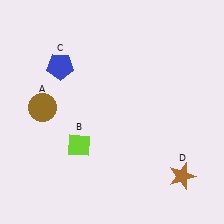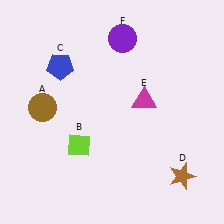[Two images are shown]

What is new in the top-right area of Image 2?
A magenta triangle (E) was added in the top-right area of Image 2.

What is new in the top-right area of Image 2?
A purple circle (F) was added in the top-right area of Image 2.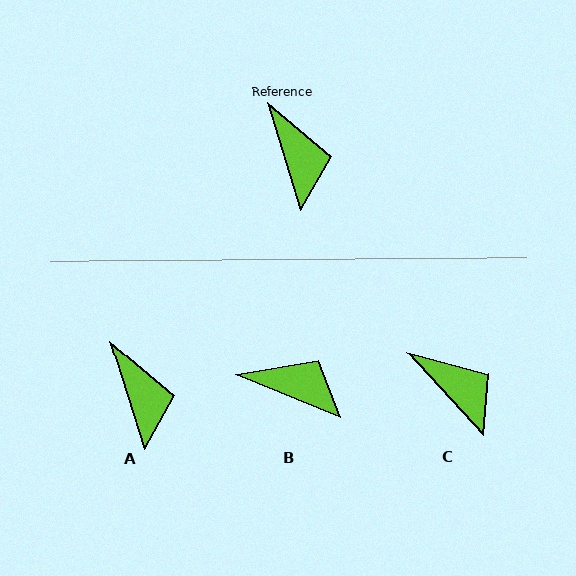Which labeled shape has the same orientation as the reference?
A.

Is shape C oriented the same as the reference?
No, it is off by about 26 degrees.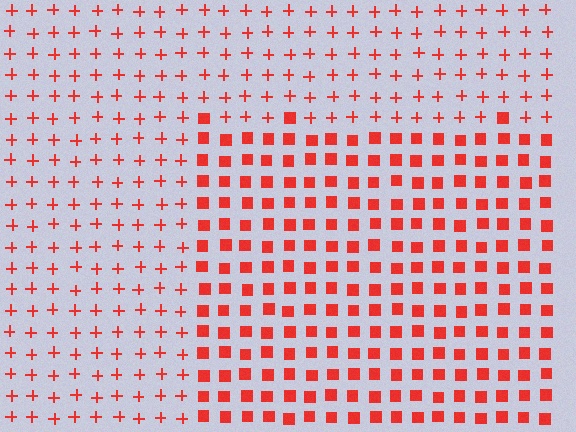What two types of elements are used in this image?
The image uses squares inside the rectangle region and plus signs outside it.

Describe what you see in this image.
The image is filled with small red elements arranged in a uniform grid. A rectangle-shaped region contains squares, while the surrounding area contains plus signs. The boundary is defined purely by the change in element shape.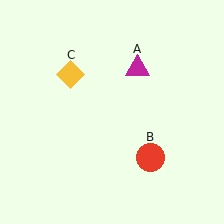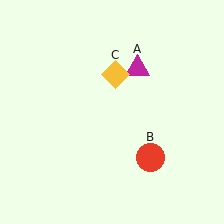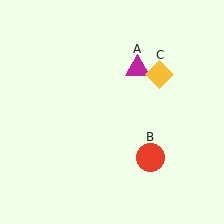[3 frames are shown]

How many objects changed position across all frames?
1 object changed position: yellow diamond (object C).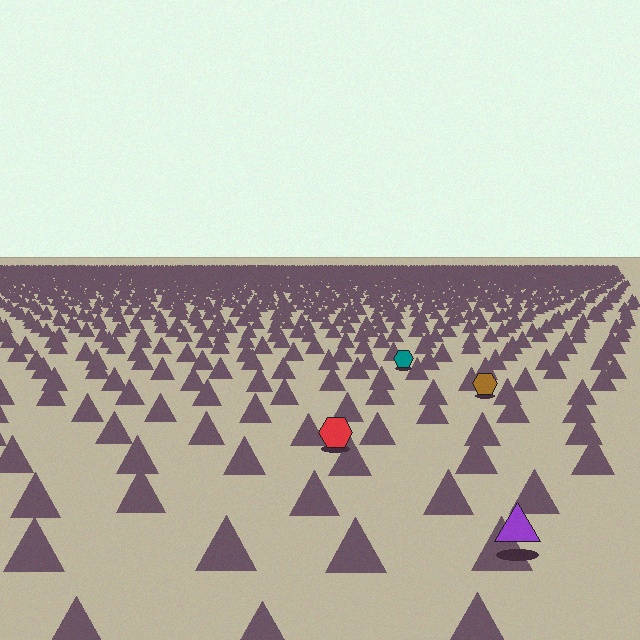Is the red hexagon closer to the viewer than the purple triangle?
No. The purple triangle is closer — you can tell from the texture gradient: the ground texture is coarser near it.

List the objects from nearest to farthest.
From nearest to farthest: the purple triangle, the red hexagon, the brown hexagon, the teal hexagon.